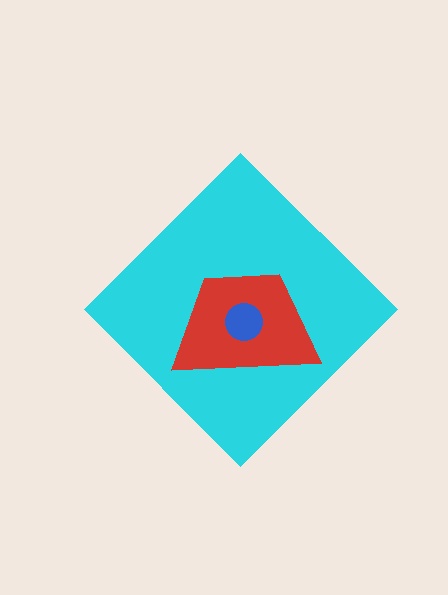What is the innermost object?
The blue circle.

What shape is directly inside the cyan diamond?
The red trapezoid.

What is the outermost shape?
The cyan diamond.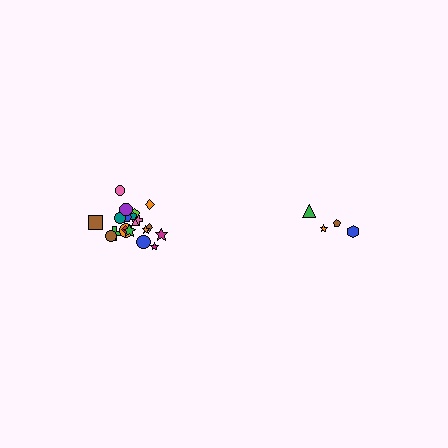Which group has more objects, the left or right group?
The left group.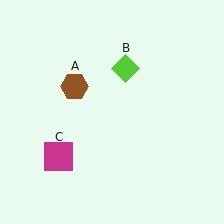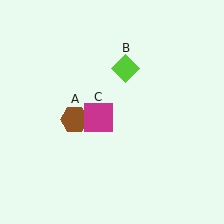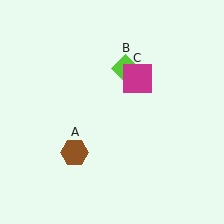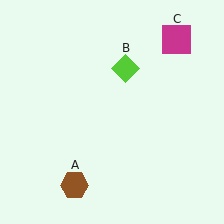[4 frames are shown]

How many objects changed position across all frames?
2 objects changed position: brown hexagon (object A), magenta square (object C).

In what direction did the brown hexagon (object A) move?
The brown hexagon (object A) moved down.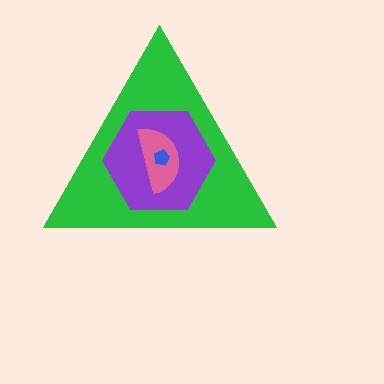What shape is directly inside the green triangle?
The purple hexagon.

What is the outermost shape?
The green triangle.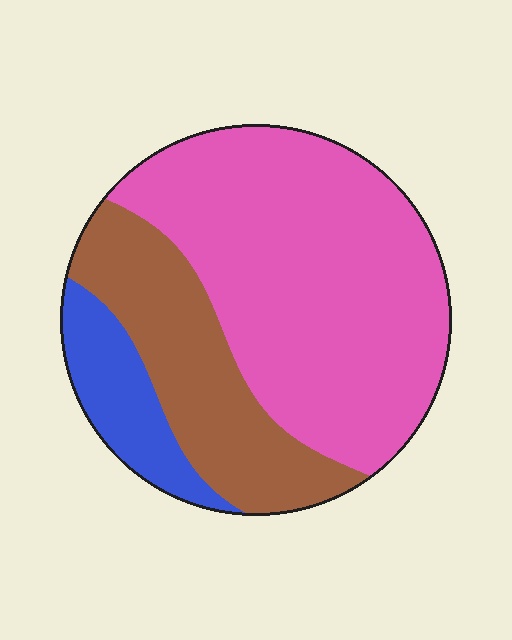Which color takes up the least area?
Blue, at roughly 10%.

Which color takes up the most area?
Pink, at roughly 60%.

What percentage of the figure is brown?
Brown covers about 25% of the figure.